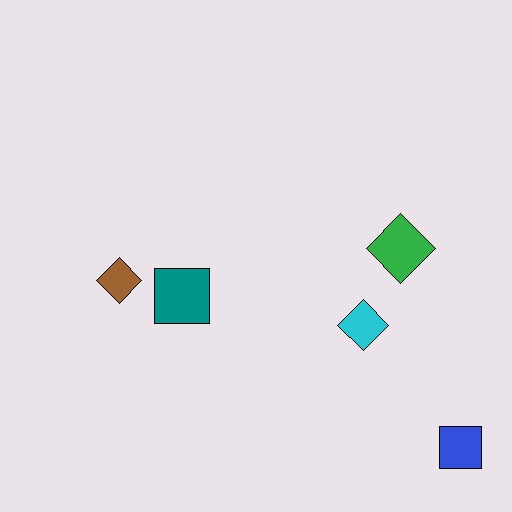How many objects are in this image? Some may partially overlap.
There are 5 objects.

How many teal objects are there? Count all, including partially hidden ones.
There is 1 teal object.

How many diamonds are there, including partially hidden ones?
There are 3 diamonds.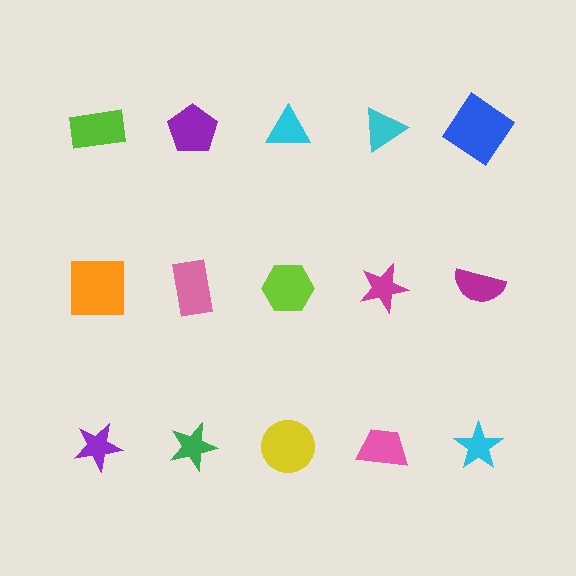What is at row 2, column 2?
A pink rectangle.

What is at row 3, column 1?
A purple star.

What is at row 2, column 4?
A magenta star.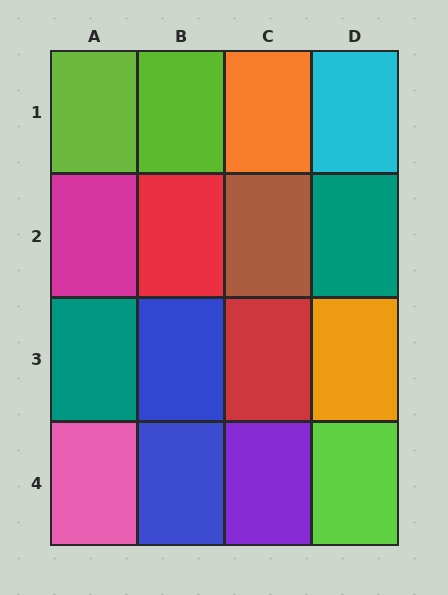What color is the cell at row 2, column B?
Red.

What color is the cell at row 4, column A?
Pink.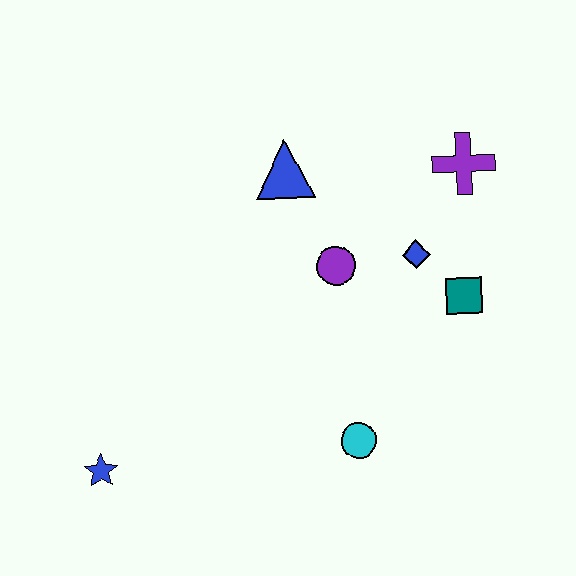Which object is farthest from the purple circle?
The blue star is farthest from the purple circle.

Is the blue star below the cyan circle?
Yes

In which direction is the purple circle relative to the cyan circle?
The purple circle is above the cyan circle.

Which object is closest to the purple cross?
The blue diamond is closest to the purple cross.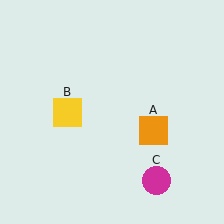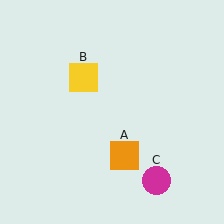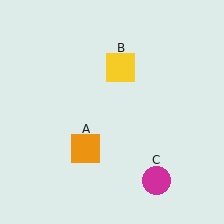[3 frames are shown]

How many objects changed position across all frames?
2 objects changed position: orange square (object A), yellow square (object B).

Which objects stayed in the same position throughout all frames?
Magenta circle (object C) remained stationary.